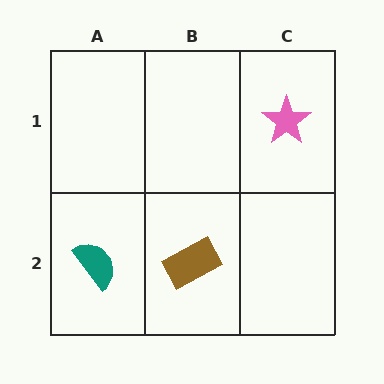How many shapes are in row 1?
1 shape.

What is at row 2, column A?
A teal semicircle.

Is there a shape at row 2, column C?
No, that cell is empty.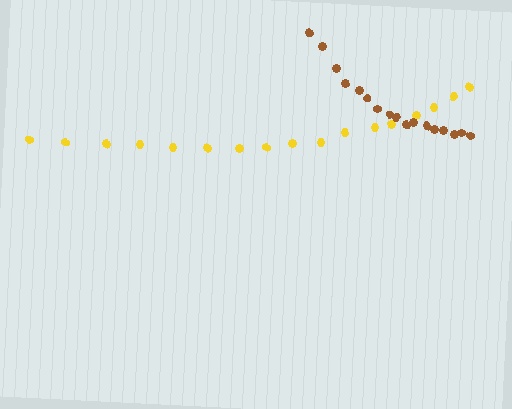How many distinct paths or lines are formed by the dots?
There are 2 distinct paths.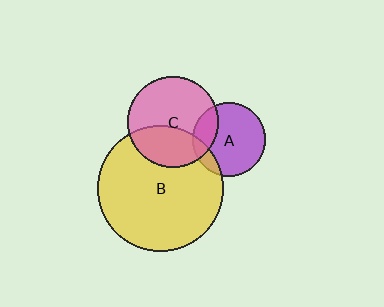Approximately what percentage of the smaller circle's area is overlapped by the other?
Approximately 35%.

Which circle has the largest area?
Circle B (yellow).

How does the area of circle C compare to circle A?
Approximately 1.5 times.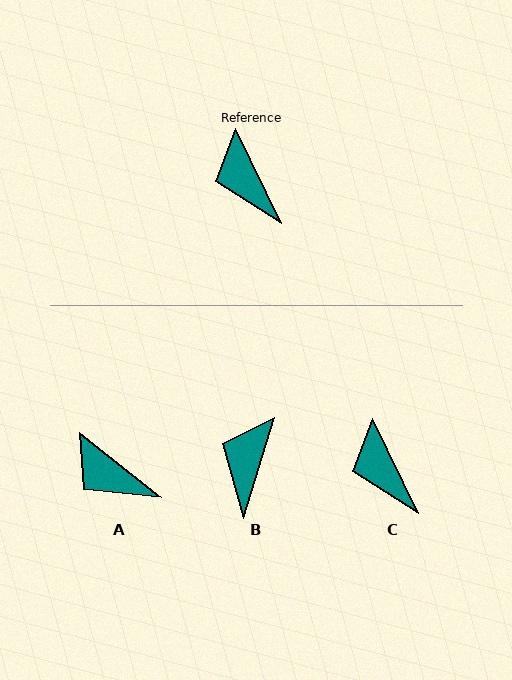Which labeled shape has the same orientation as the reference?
C.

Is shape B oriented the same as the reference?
No, it is off by about 43 degrees.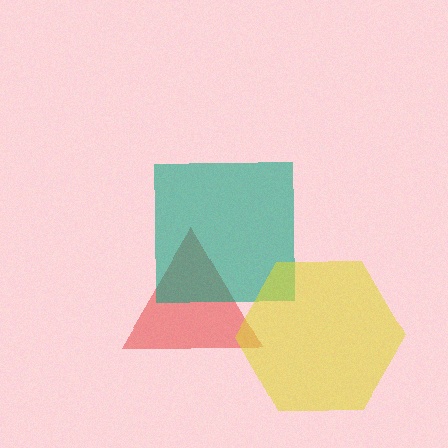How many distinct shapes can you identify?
There are 3 distinct shapes: a red triangle, a teal square, a yellow hexagon.